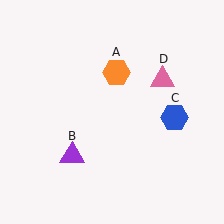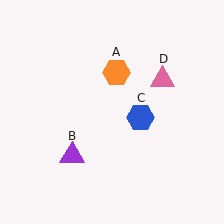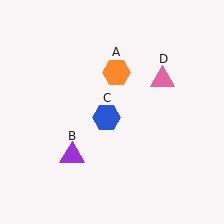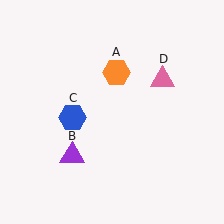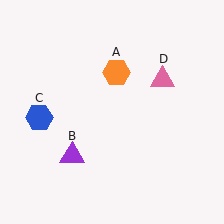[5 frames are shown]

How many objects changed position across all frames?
1 object changed position: blue hexagon (object C).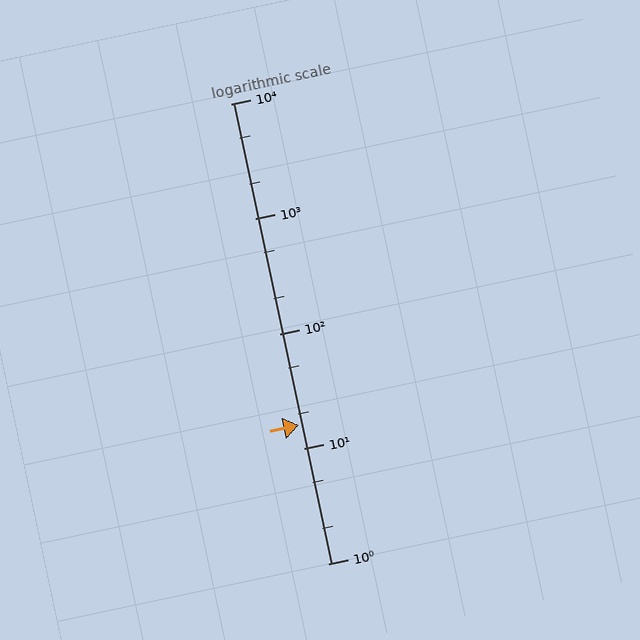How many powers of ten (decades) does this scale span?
The scale spans 4 decades, from 1 to 10000.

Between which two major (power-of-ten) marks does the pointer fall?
The pointer is between 10 and 100.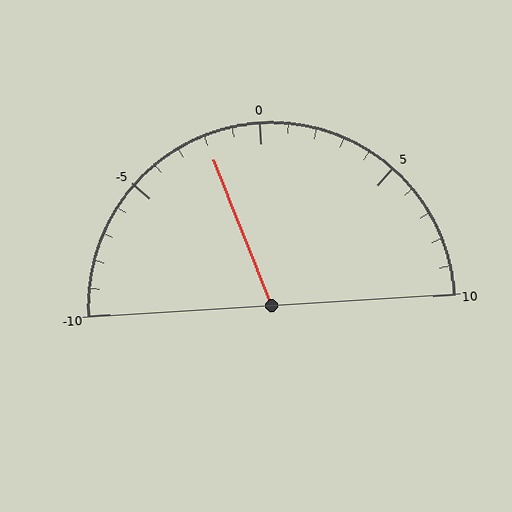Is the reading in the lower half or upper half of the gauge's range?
The reading is in the lower half of the range (-10 to 10).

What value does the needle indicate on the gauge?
The needle indicates approximately -2.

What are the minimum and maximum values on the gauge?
The gauge ranges from -10 to 10.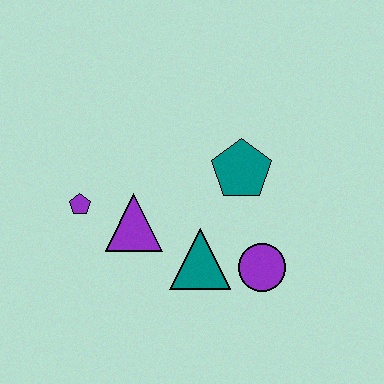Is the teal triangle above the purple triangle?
No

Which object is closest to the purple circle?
The teal triangle is closest to the purple circle.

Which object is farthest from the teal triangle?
The purple pentagon is farthest from the teal triangle.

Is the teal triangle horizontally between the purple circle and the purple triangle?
Yes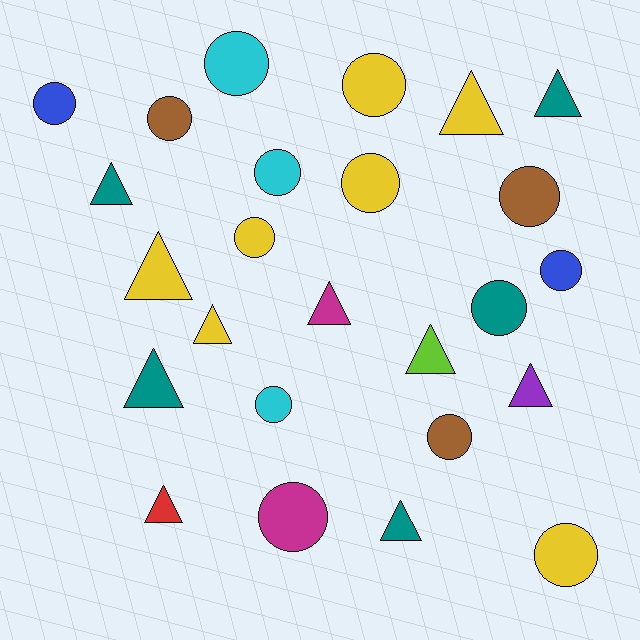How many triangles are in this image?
There are 11 triangles.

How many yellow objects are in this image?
There are 7 yellow objects.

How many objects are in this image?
There are 25 objects.